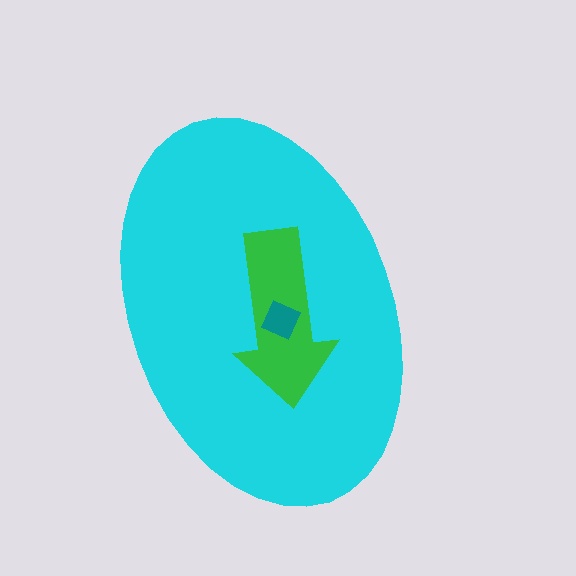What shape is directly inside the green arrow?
The teal diamond.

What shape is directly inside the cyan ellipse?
The green arrow.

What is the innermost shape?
The teal diamond.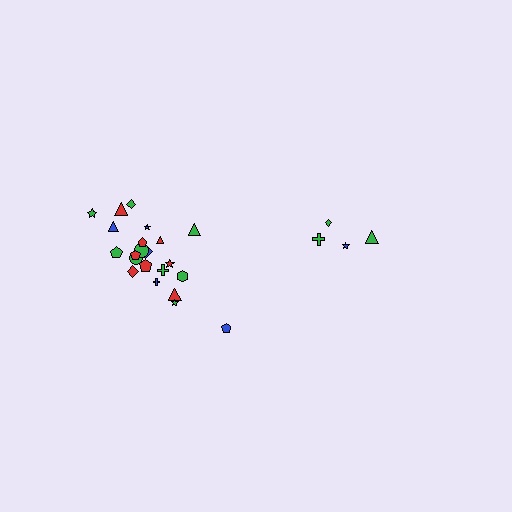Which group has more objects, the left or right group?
The left group.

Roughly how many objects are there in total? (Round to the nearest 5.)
Roughly 25 objects in total.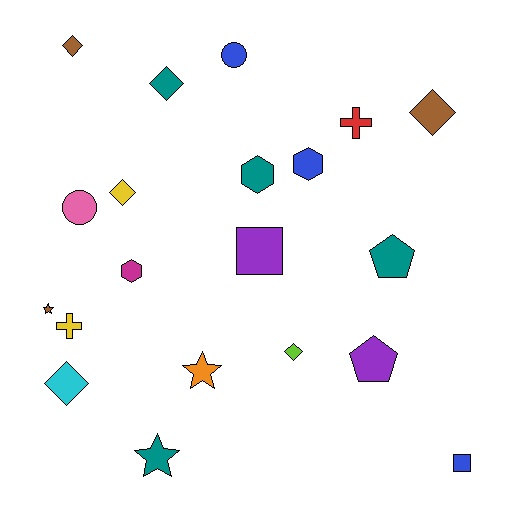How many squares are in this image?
There are 2 squares.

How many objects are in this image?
There are 20 objects.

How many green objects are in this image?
There are no green objects.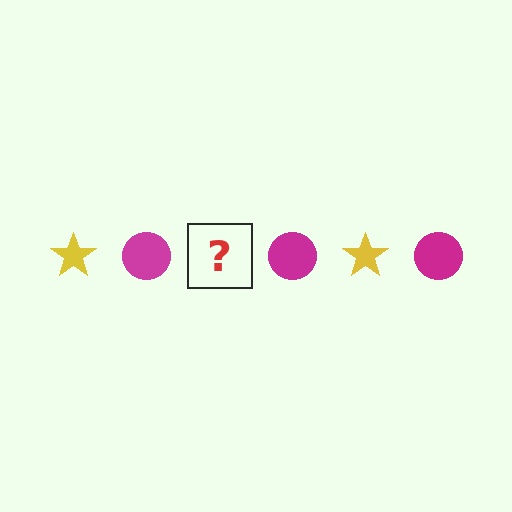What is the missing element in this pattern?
The missing element is a yellow star.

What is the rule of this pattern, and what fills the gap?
The rule is that the pattern alternates between yellow star and magenta circle. The gap should be filled with a yellow star.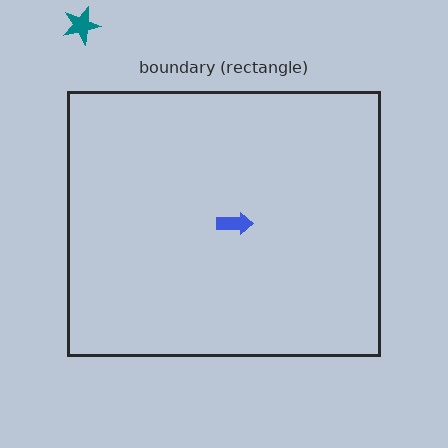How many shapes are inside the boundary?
1 inside, 1 outside.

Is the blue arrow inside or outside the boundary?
Inside.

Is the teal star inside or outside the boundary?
Outside.